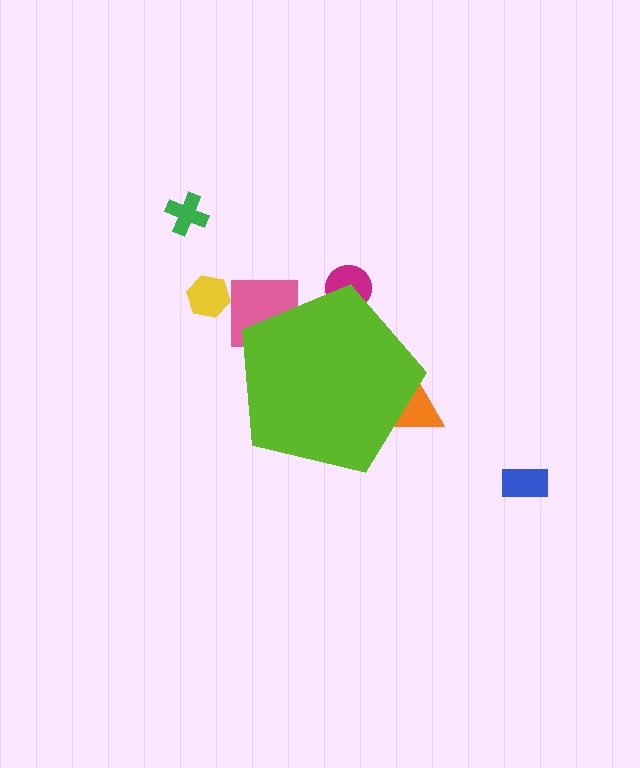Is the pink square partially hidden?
Yes, the pink square is partially hidden behind the lime pentagon.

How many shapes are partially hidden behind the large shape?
3 shapes are partially hidden.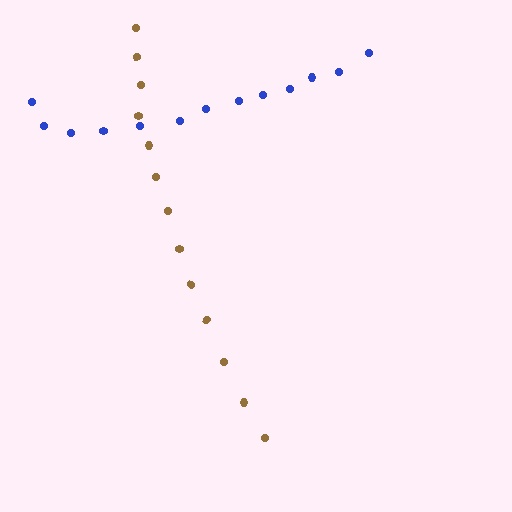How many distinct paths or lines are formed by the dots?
There are 2 distinct paths.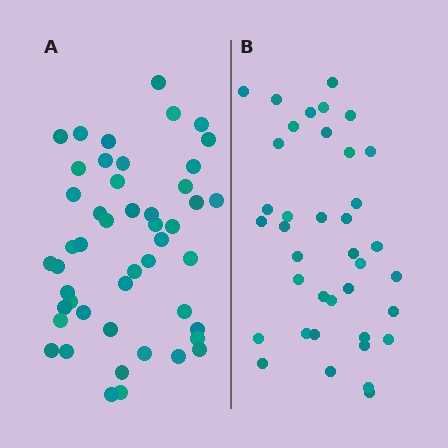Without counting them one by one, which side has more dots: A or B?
Region A (the left region) has more dots.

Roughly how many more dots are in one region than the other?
Region A has roughly 10 or so more dots than region B.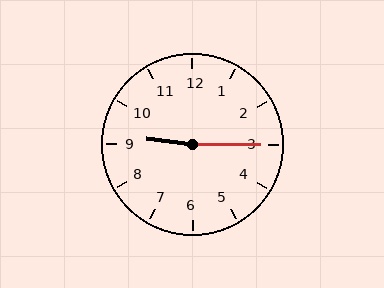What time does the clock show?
9:15.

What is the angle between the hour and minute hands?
Approximately 172 degrees.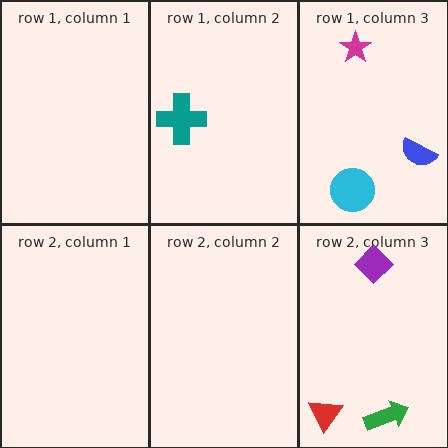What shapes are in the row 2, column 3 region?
The purple diamond, the red triangle, the green arrow.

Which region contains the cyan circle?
The row 1, column 3 region.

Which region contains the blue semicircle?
The row 1, column 3 region.